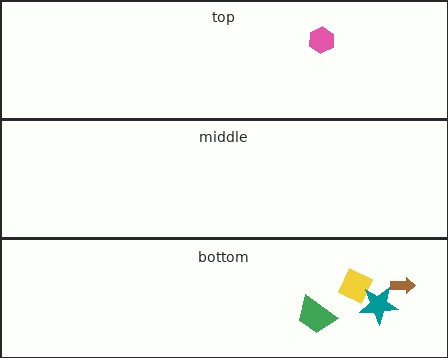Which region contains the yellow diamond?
The bottom region.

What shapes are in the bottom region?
The yellow diamond, the teal star, the green trapezoid, the brown arrow.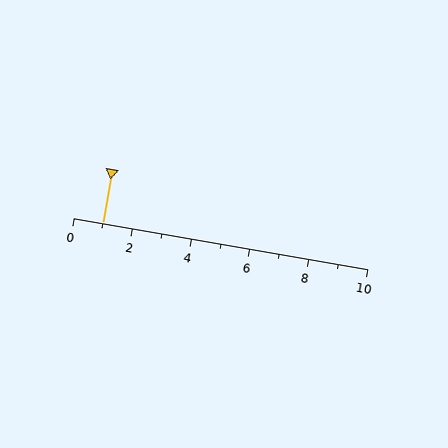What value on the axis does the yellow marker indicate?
The marker indicates approximately 1.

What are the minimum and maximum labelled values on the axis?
The axis runs from 0 to 10.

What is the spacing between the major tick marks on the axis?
The major ticks are spaced 2 apart.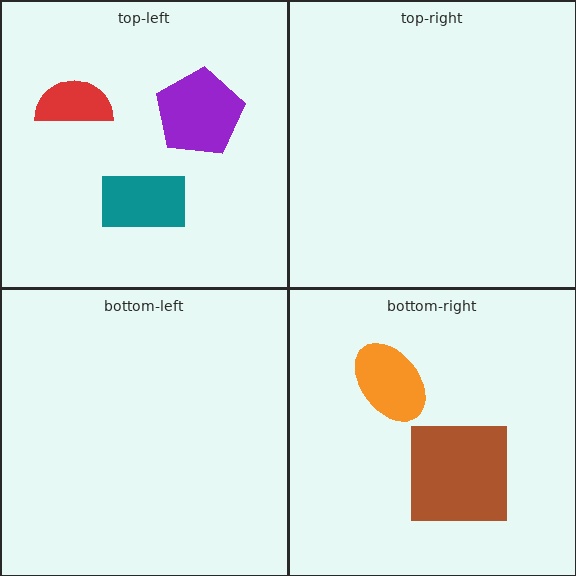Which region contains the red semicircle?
The top-left region.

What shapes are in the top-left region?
The teal rectangle, the purple pentagon, the red semicircle.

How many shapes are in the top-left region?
3.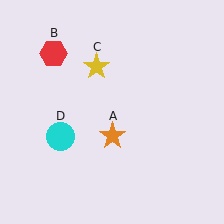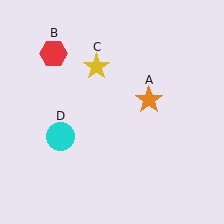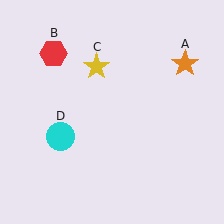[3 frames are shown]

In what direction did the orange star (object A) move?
The orange star (object A) moved up and to the right.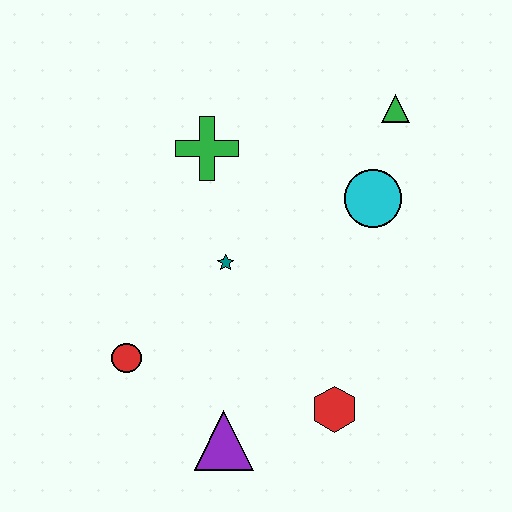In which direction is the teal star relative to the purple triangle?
The teal star is above the purple triangle.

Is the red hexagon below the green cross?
Yes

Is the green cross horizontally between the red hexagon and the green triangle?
No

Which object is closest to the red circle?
The purple triangle is closest to the red circle.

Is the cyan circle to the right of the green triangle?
No